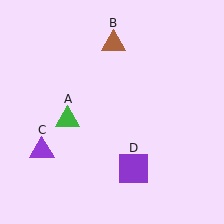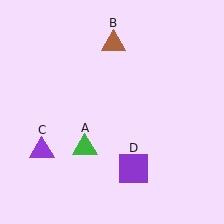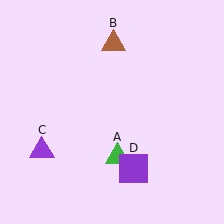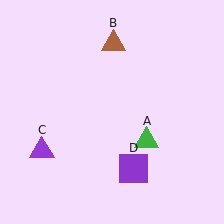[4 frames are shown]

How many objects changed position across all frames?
1 object changed position: green triangle (object A).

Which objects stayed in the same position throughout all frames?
Brown triangle (object B) and purple triangle (object C) and purple square (object D) remained stationary.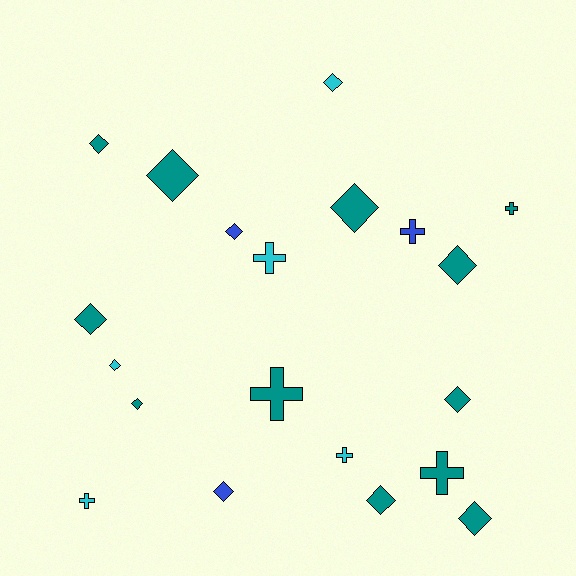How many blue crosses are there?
There is 1 blue cross.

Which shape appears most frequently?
Diamond, with 13 objects.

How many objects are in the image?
There are 20 objects.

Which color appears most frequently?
Teal, with 12 objects.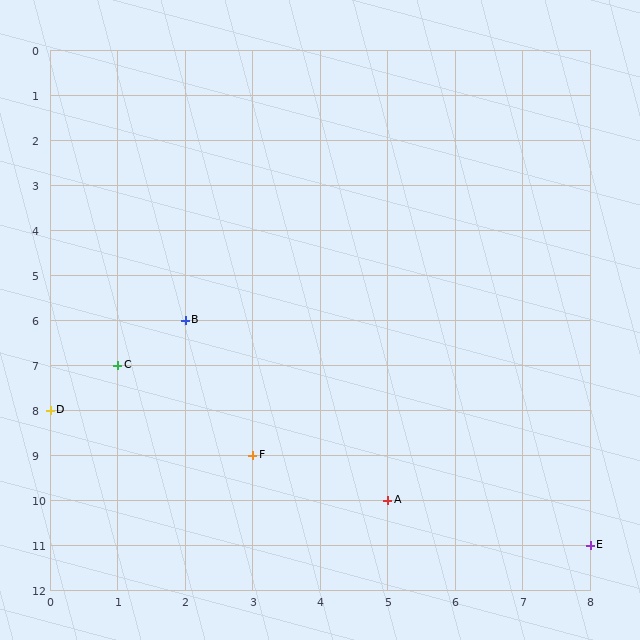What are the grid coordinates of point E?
Point E is at grid coordinates (8, 11).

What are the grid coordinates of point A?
Point A is at grid coordinates (5, 10).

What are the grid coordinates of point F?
Point F is at grid coordinates (3, 9).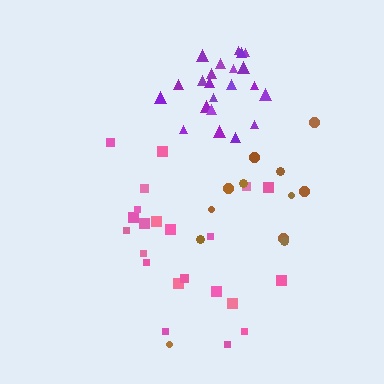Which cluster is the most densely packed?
Purple.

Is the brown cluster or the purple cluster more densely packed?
Purple.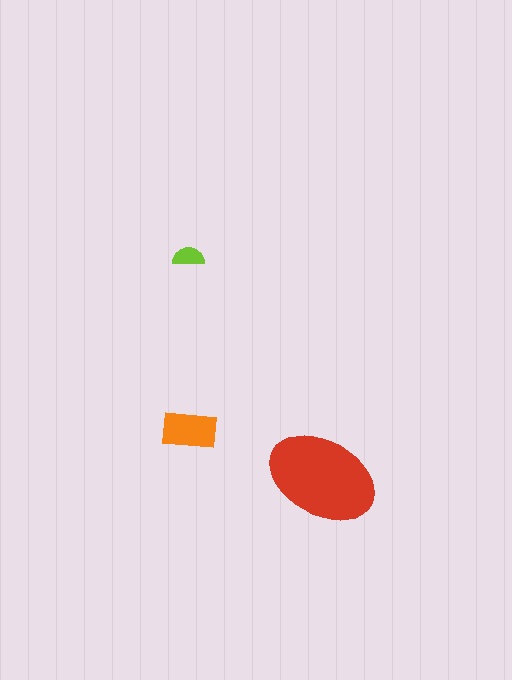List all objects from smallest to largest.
The lime semicircle, the orange rectangle, the red ellipse.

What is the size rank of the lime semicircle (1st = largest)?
3rd.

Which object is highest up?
The lime semicircle is topmost.